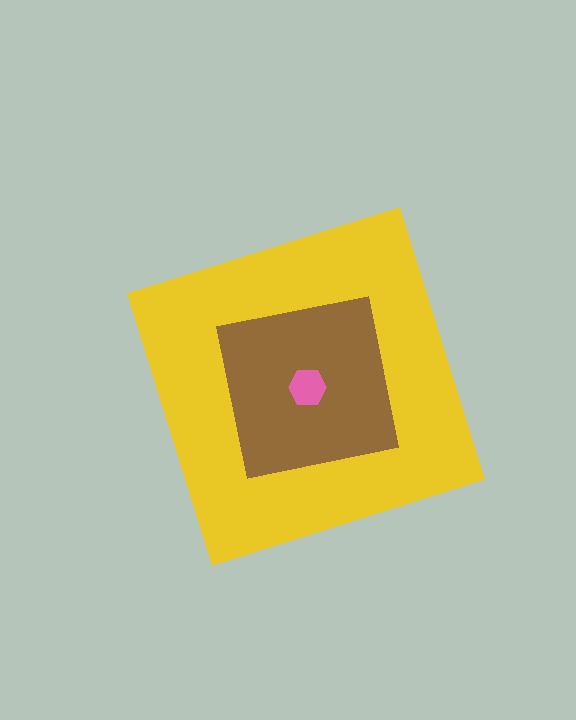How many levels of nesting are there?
3.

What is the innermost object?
The pink hexagon.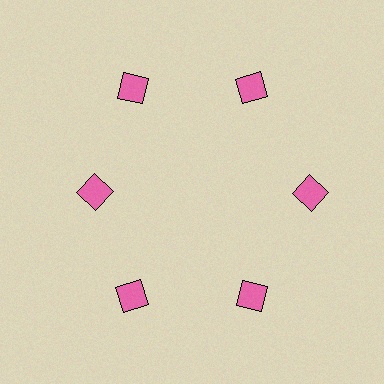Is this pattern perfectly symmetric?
No. The 6 pink squares are arranged in a ring, but one element near the 9 o'clock position is pulled inward toward the center, breaking the 6-fold rotational symmetry.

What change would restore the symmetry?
The symmetry would be restored by moving it outward, back onto the ring so that all 6 squares sit at equal angles and equal distance from the center.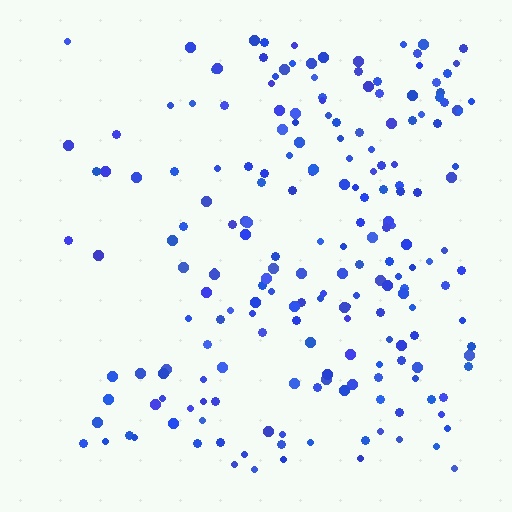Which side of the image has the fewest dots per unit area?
The left.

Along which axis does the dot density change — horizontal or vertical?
Horizontal.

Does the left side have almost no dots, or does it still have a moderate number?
Still a moderate number, just noticeably fewer than the right.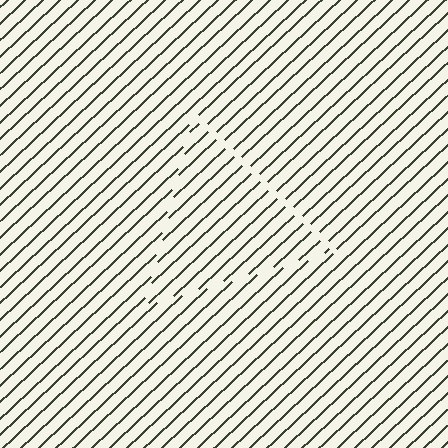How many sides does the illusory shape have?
3 sides — the line-ends trace a triangle.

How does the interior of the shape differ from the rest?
The interior of the shape contains the same grating, shifted by half a period — the contour is defined by the phase discontinuity where line-ends from the inner and outer gratings abut.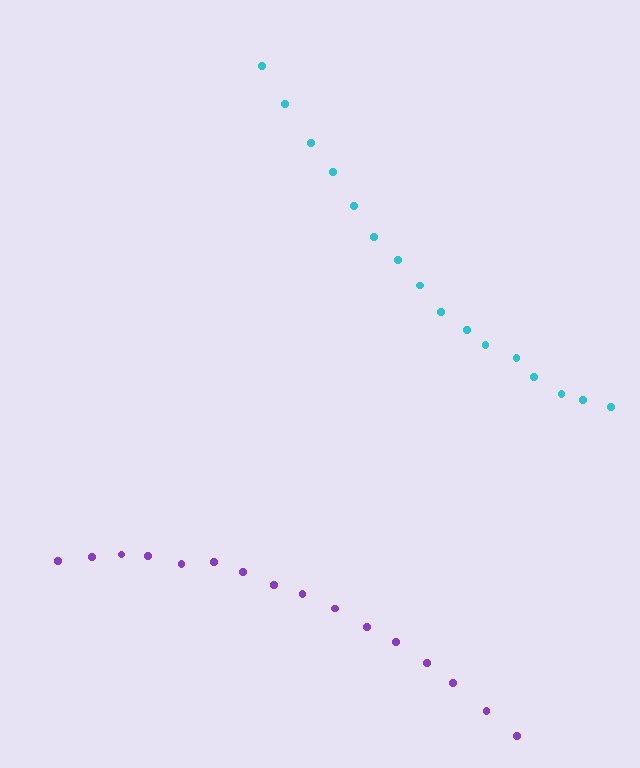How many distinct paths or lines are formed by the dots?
There are 2 distinct paths.